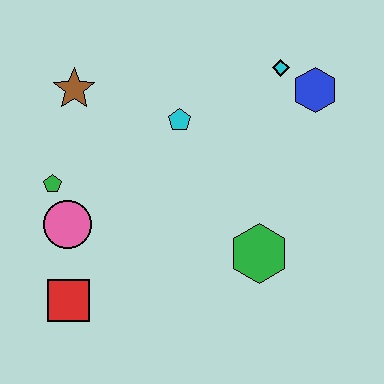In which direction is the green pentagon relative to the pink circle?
The green pentagon is above the pink circle.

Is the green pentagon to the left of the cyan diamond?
Yes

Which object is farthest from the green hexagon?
The brown star is farthest from the green hexagon.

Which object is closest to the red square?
The pink circle is closest to the red square.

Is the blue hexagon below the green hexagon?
No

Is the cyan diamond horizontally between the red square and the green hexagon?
No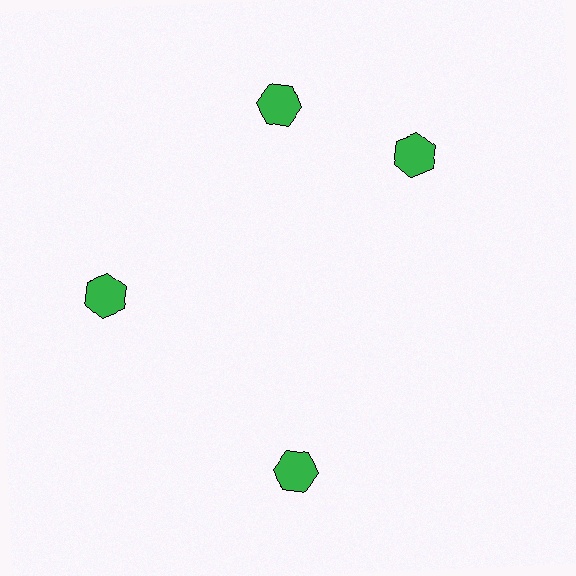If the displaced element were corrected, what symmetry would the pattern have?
It would have 4-fold rotational symmetry — the pattern would map onto itself every 90 degrees.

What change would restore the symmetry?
The symmetry would be restored by rotating it back into even spacing with its neighbors so that all 4 hexagons sit at equal angles and equal distance from the center.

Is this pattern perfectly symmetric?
No. The 4 green hexagons are arranged in a ring, but one element near the 3 o'clock position is rotated out of alignment along the ring, breaking the 4-fold rotational symmetry.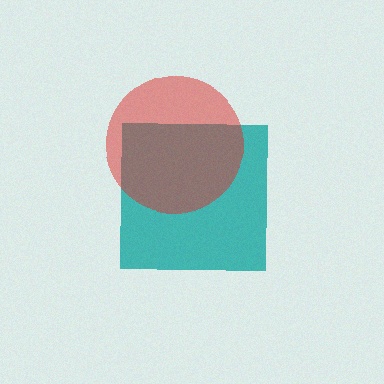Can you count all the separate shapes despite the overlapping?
Yes, there are 2 separate shapes.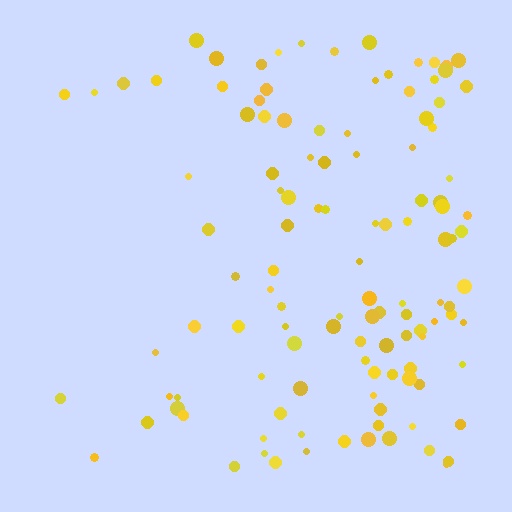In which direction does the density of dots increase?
From left to right, with the right side densest.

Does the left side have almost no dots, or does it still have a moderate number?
Still a moderate number, just noticeably fewer than the right.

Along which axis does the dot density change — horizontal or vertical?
Horizontal.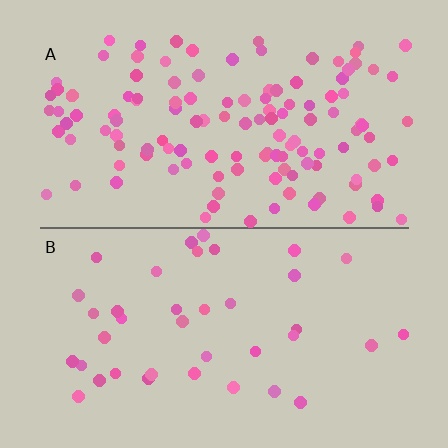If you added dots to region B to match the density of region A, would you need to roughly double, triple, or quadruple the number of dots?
Approximately triple.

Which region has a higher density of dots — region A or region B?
A (the top).